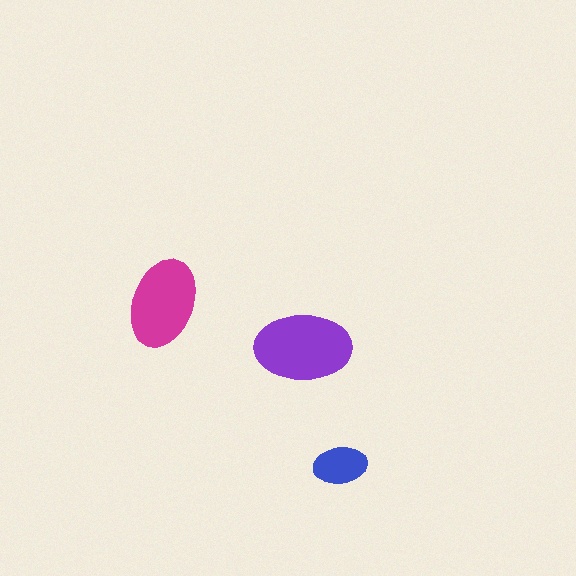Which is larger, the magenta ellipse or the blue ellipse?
The magenta one.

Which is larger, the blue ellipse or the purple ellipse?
The purple one.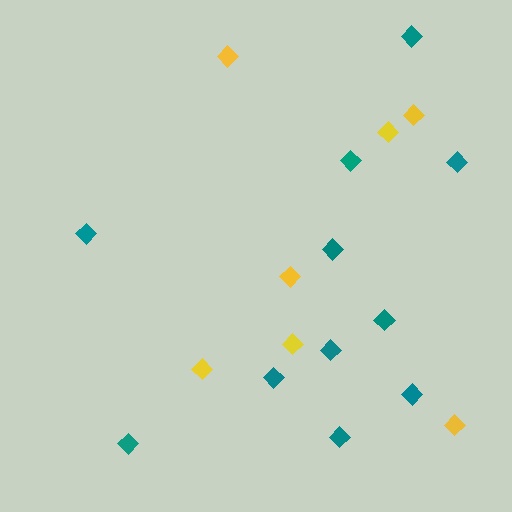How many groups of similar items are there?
There are 2 groups: one group of teal diamonds (11) and one group of yellow diamonds (7).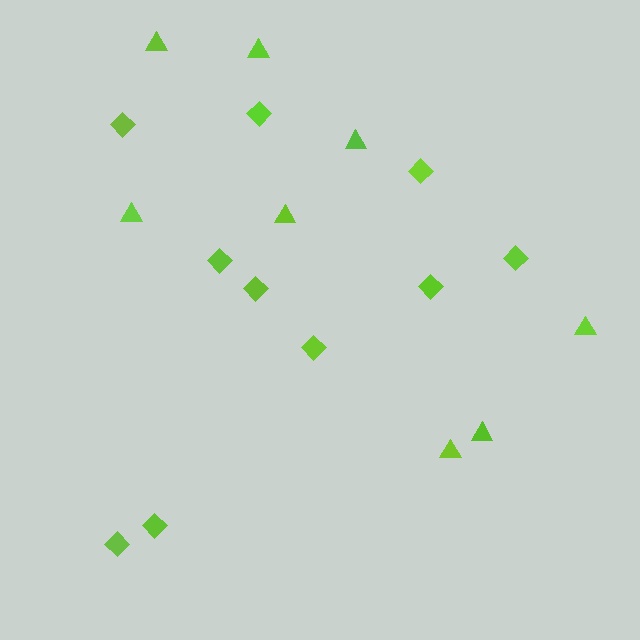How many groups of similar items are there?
There are 2 groups: one group of diamonds (10) and one group of triangles (8).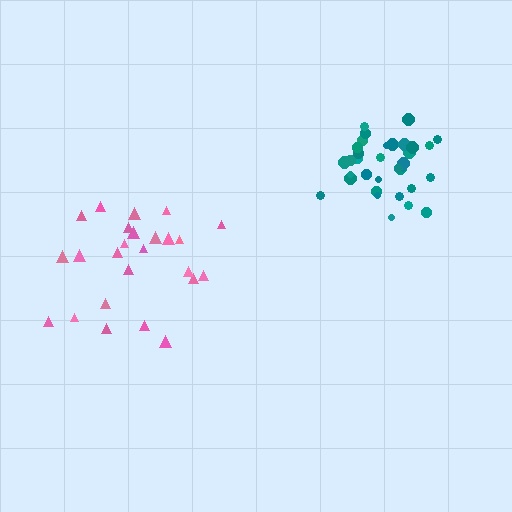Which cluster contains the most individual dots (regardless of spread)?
Teal (34).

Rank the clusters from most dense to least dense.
teal, pink.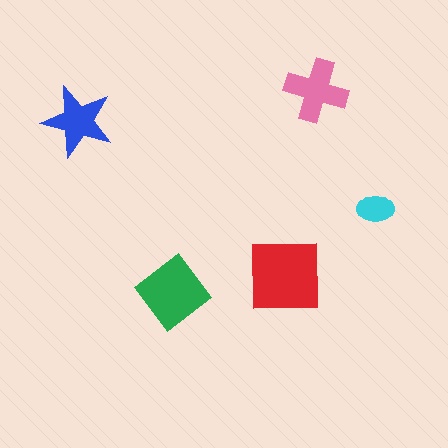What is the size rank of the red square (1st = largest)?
1st.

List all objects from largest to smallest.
The red square, the green diamond, the pink cross, the blue star, the cyan ellipse.